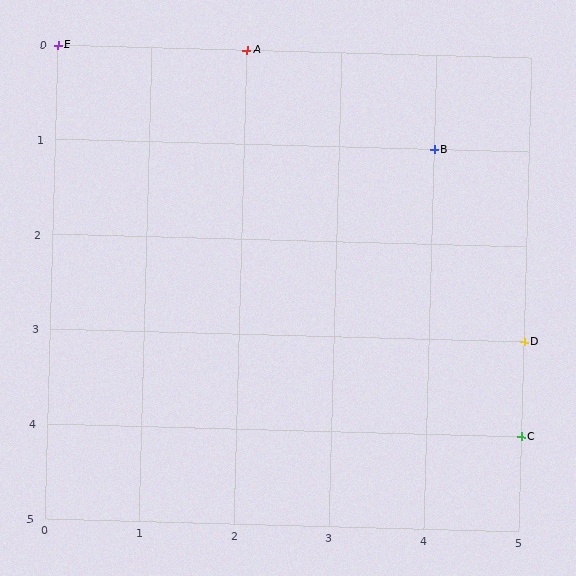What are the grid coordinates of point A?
Point A is at grid coordinates (2, 0).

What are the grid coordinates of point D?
Point D is at grid coordinates (5, 3).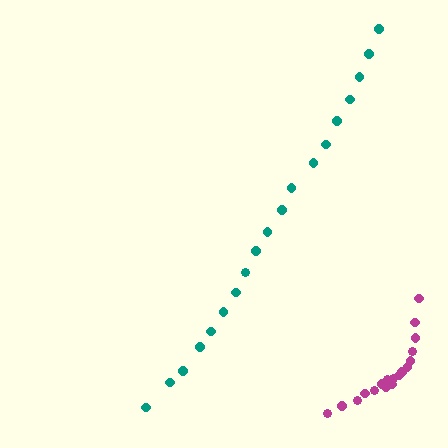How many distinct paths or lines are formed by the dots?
There are 2 distinct paths.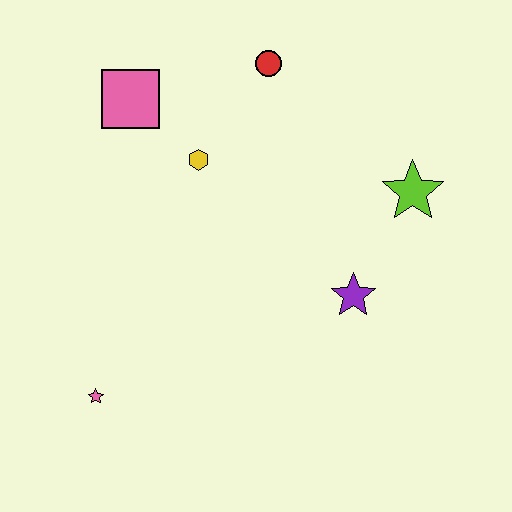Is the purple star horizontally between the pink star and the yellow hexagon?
No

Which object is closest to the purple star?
The lime star is closest to the purple star.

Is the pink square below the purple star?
No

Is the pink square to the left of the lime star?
Yes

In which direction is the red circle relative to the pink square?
The red circle is to the right of the pink square.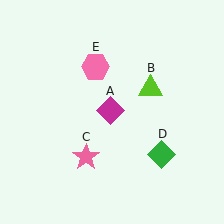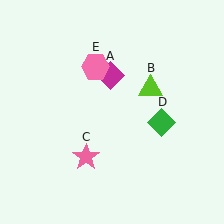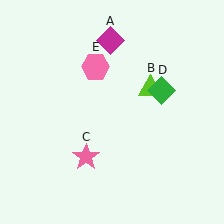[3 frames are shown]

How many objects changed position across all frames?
2 objects changed position: magenta diamond (object A), green diamond (object D).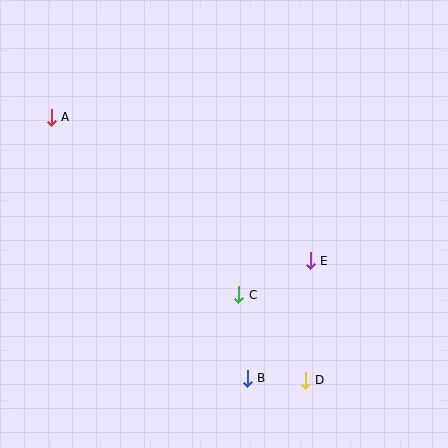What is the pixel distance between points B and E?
The distance between B and E is 133 pixels.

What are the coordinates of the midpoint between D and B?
The midpoint between D and B is at (276, 379).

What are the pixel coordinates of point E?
Point E is at (310, 261).